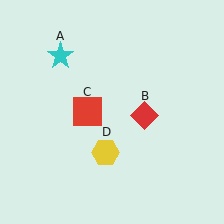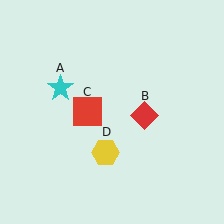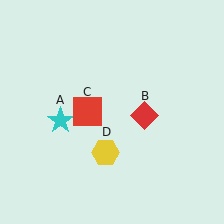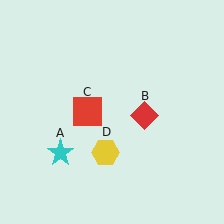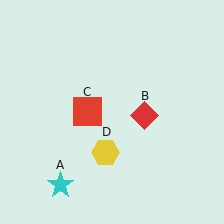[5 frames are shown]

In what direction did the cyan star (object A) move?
The cyan star (object A) moved down.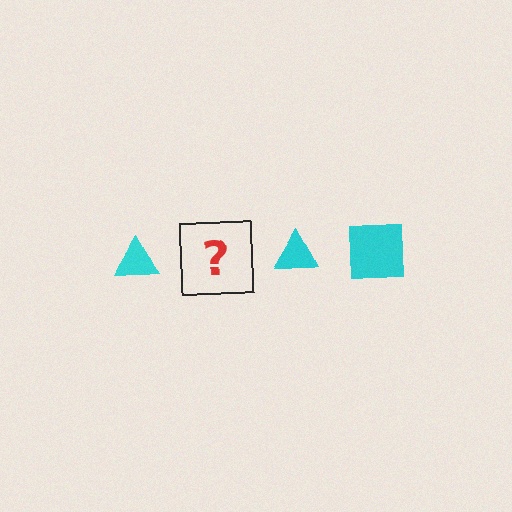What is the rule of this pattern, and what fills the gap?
The rule is that the pattern cycles through triangle, square shapes in cyan. The gap should be filled with a cyan square.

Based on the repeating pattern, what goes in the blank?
The blank should be a cyan square.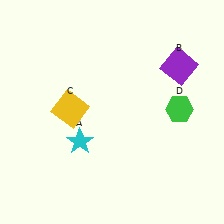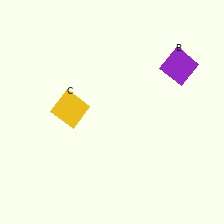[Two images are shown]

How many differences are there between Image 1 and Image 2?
There are 2 differences between the two images.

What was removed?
The cyan star (A), the green hexagon (D) were removed in Image 2.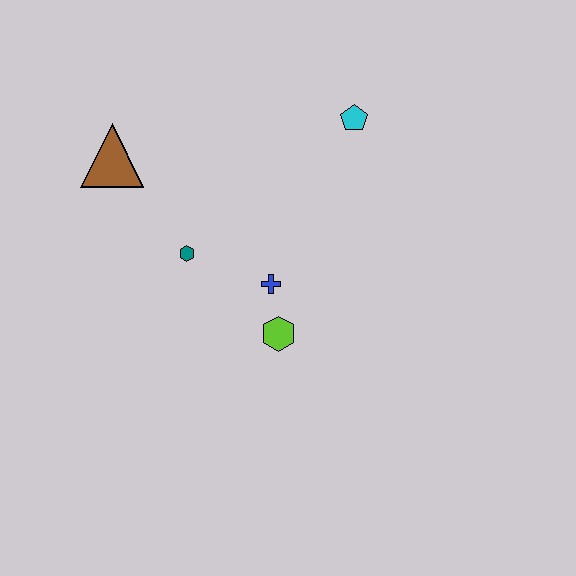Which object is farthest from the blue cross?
The brown triangle is farthest from the blue cross.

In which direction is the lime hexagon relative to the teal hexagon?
The lime hexagon is to the right of the teal hexagon.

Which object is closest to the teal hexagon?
The blue cross is closest to the teal hexagon.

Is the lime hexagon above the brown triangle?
No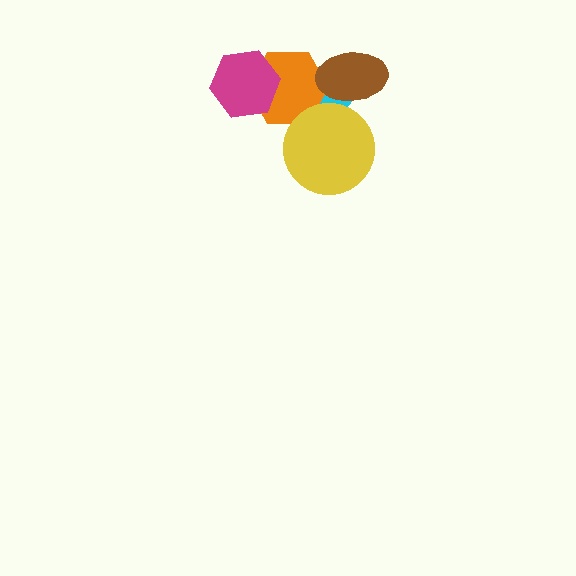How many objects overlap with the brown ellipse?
2 objects overlap with the brown ellipse.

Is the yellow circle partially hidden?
No, no other shape covers it.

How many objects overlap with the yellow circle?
2 objects overlap with the yellow circle.